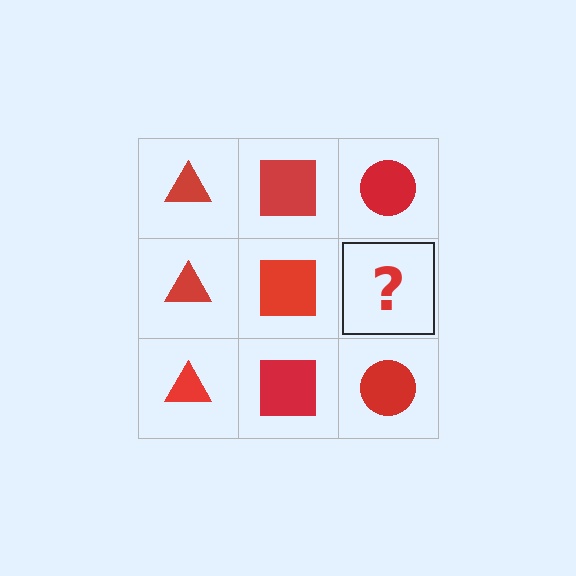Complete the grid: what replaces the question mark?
The question mark should be replaced with a red circle.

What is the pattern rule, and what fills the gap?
The rule is that each column has a consistent shape. The gap should be filled with a red circle.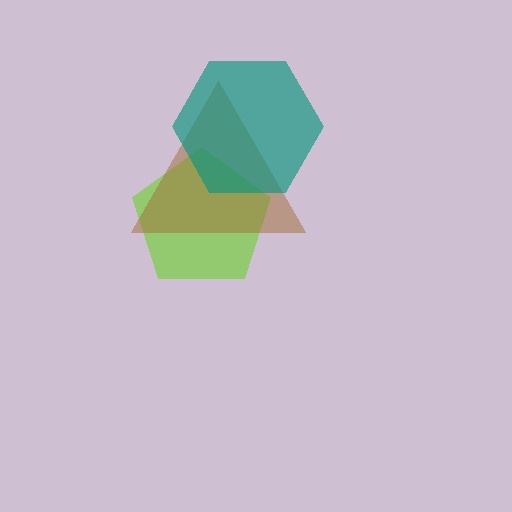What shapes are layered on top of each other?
The layered shapes are: a lime pentagon, a brown triangle, a teal hexagon.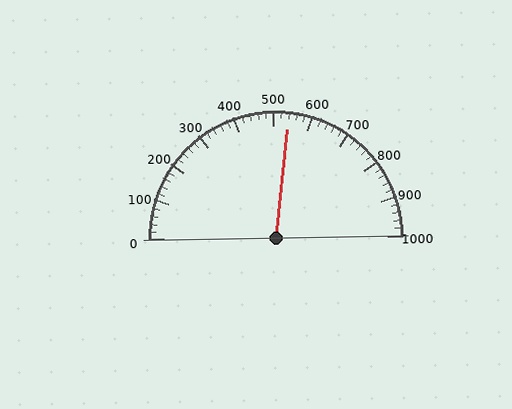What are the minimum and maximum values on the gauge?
The gauge ranges from 0 to 1000.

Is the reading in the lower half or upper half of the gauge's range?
The reading is in the upper half of the range (0 to 1000).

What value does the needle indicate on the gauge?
The needle indicates approximately 540.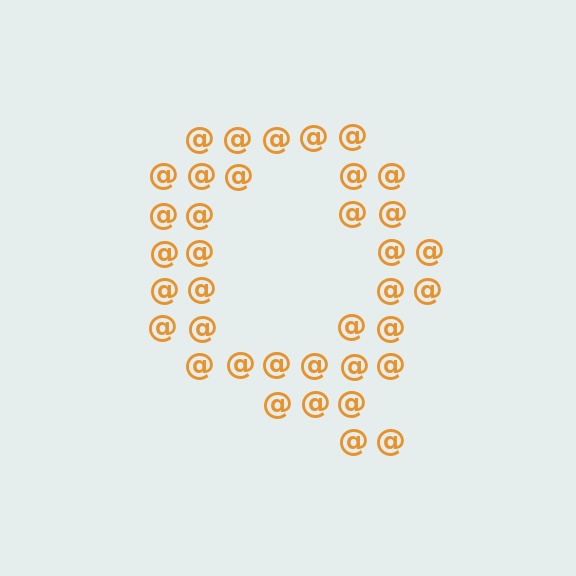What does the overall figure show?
The overall figure shows the letter Q.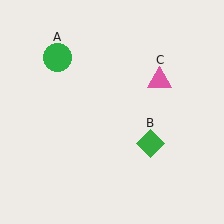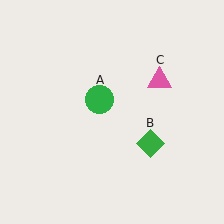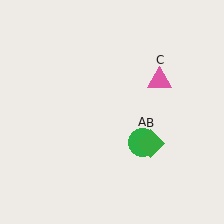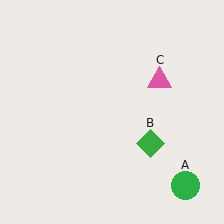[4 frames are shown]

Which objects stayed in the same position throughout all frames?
Green diamond (object B) and pink triangle (object C) remained stationary.